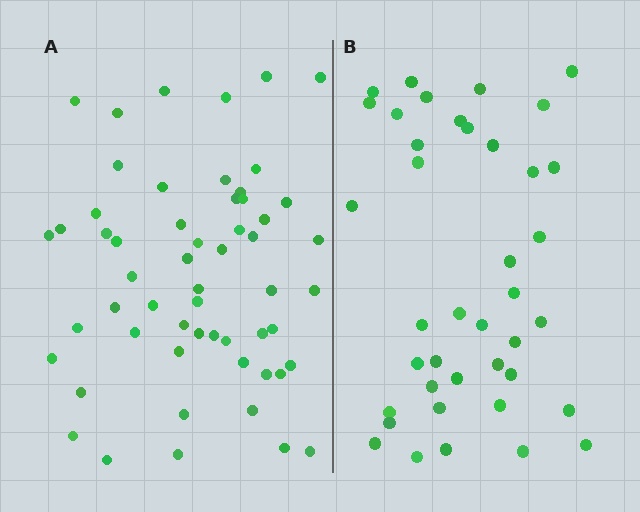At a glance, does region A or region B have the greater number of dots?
Region A (the left region) has more dots.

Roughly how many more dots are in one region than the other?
Region A has approximately 15 more dots than region B.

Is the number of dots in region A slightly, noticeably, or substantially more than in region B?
Region A has noticeably more, but not dramatically so. The ratio is roughly 1.4 to 1.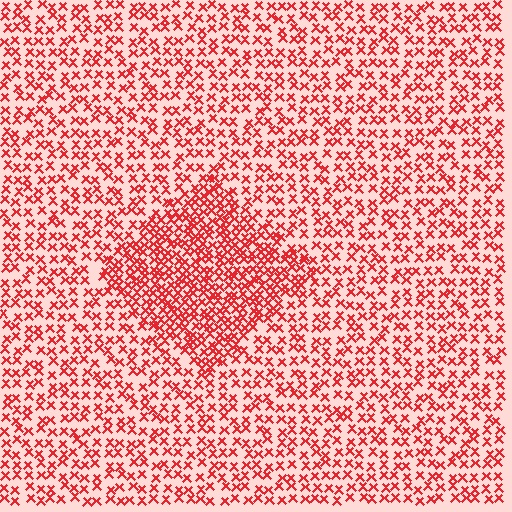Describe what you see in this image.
The image contains small red elements arranged at two different densities. A diamond-shaped region is visible where the elements are more densely packed than the surrounding area.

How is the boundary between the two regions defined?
The boundary is defined by a change in element density (approximately 1.9x ratio). All elements are the same color, size, and shape.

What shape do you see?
I see a diamond.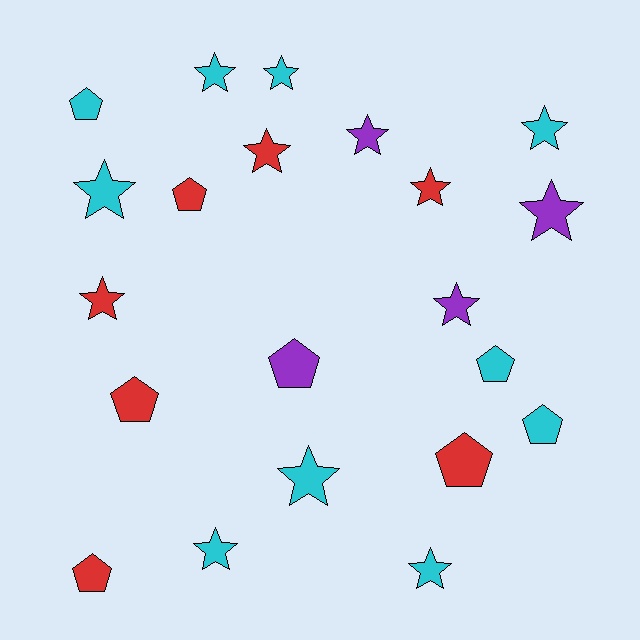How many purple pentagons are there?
There is 1 purple pentagon.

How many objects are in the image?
There are 21 objects.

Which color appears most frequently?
Cyan, with 10 objects.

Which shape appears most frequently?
Star, with 13 objects.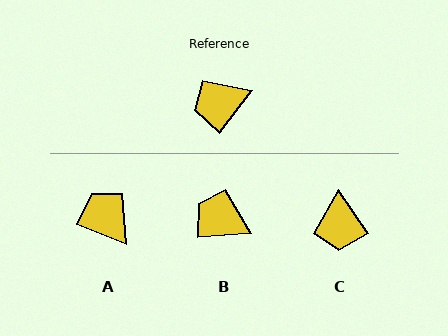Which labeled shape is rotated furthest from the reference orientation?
A, about 74 degrees away.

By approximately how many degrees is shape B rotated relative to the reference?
Approximately 49 degrees clockwise.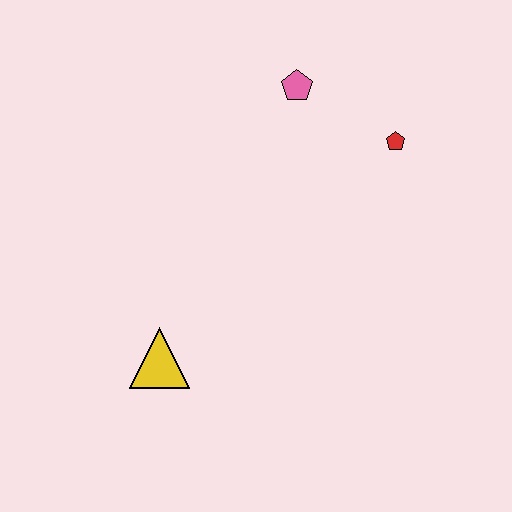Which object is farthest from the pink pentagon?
The yellow triangle is farthest from the pink pentagon.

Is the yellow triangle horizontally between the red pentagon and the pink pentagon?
No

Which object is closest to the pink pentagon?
The red pentagon is closest to the pink pentagon.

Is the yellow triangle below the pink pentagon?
Yes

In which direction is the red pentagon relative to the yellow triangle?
The red pentagon is to the right of the yellow triangle.